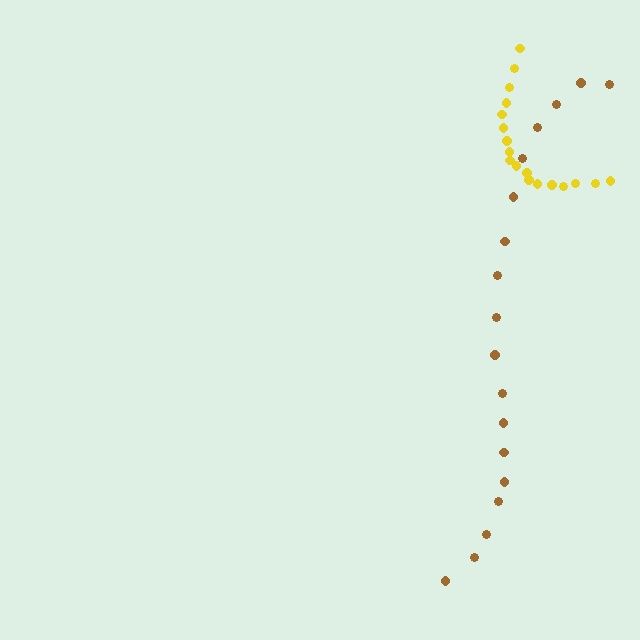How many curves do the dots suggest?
There are 2 distinct paths.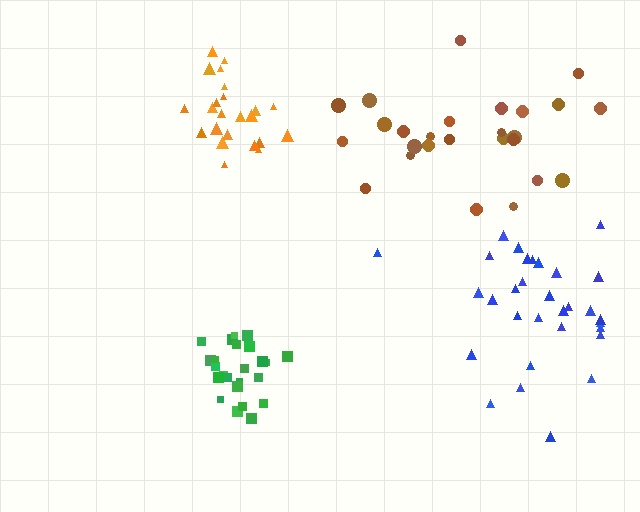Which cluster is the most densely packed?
Green.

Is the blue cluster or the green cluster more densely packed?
Green.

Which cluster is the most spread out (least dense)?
Brown.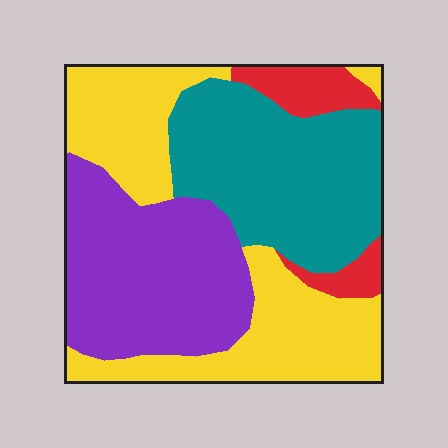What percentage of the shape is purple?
Purple covers around 30% of the shape.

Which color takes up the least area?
Red, at roughly 10%.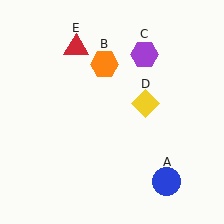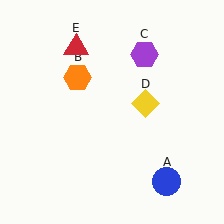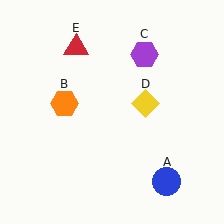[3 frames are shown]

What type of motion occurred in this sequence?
The orange hexagon (object B) rotated counterclockwise around the center of the scene.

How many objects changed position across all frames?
1 object changed position: orange hexagon (object B).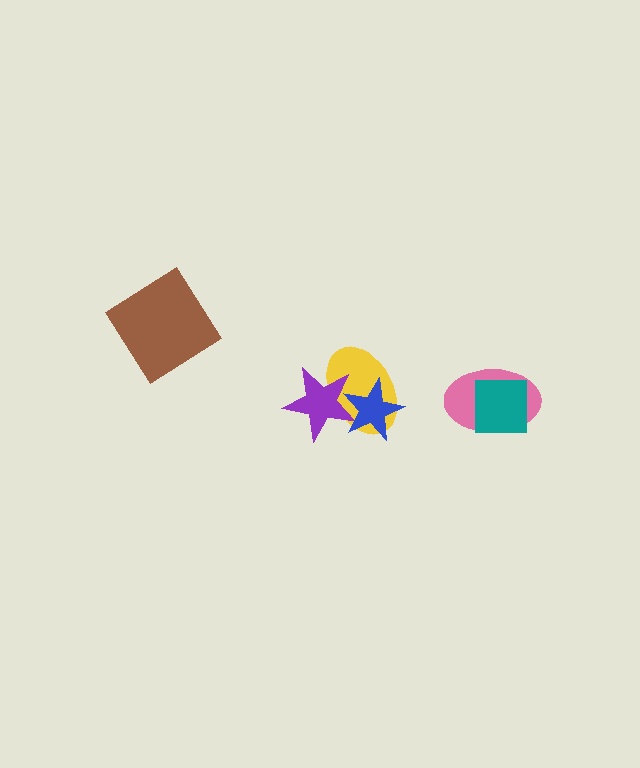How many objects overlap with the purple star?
2 objects overlap with the purple star.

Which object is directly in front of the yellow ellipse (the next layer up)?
The purple star is directly in front of the yellow ellipse.